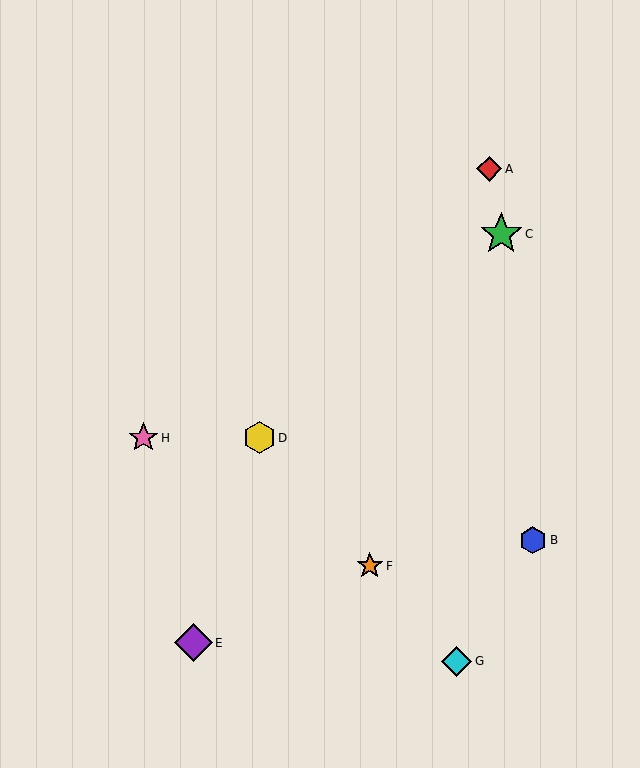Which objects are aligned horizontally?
Objects D, H are aligned horizontally.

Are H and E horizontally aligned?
No, H is at y≈438 and E is at y≈643.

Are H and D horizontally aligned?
Yes, both are at y≈438.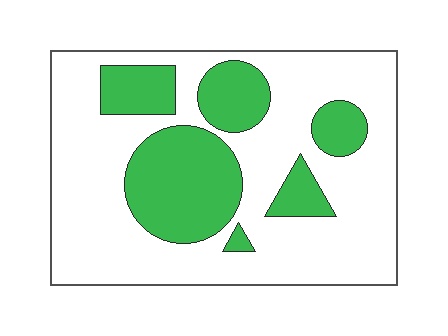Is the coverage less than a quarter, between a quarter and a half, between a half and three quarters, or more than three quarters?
Between a quarter and a half.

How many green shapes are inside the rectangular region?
6.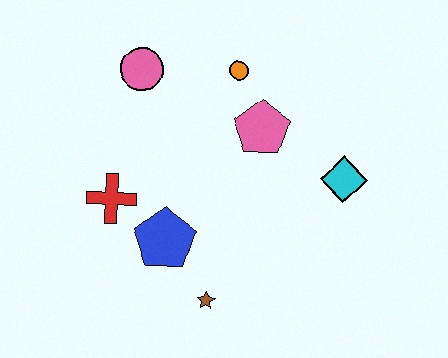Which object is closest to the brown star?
The blue pentagon is closest to the brown star.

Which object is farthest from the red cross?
The cyan diamond is farthest from the red cross.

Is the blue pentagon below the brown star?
No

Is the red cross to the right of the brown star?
No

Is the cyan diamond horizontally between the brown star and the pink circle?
No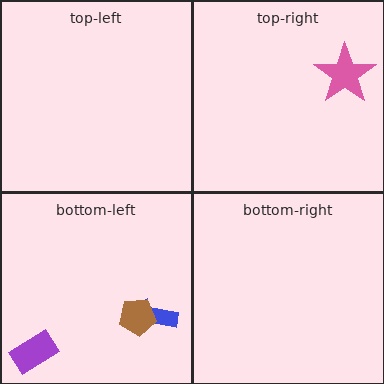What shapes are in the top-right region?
The pink star.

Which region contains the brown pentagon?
The bottom-left region.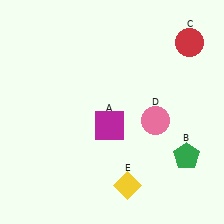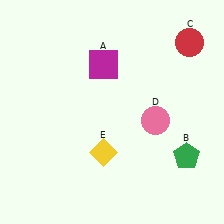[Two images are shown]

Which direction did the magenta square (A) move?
The magenta square (A) moved up.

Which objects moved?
The objects that moved are: the magenta square (A), the yellow diamond (E).